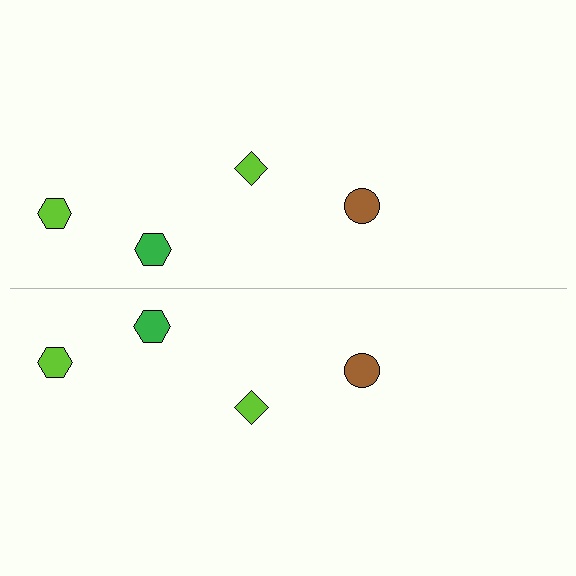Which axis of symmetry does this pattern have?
The pattern has a horizontal axis of symmetry running through the center of the image.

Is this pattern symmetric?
Yes, this pattern has bilateral (reflection) symmetry.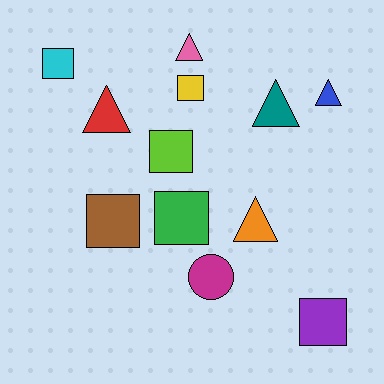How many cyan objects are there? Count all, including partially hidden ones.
There is 1 cyan object.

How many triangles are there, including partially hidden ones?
There are 5 triangles.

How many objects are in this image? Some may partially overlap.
There are 12 objects.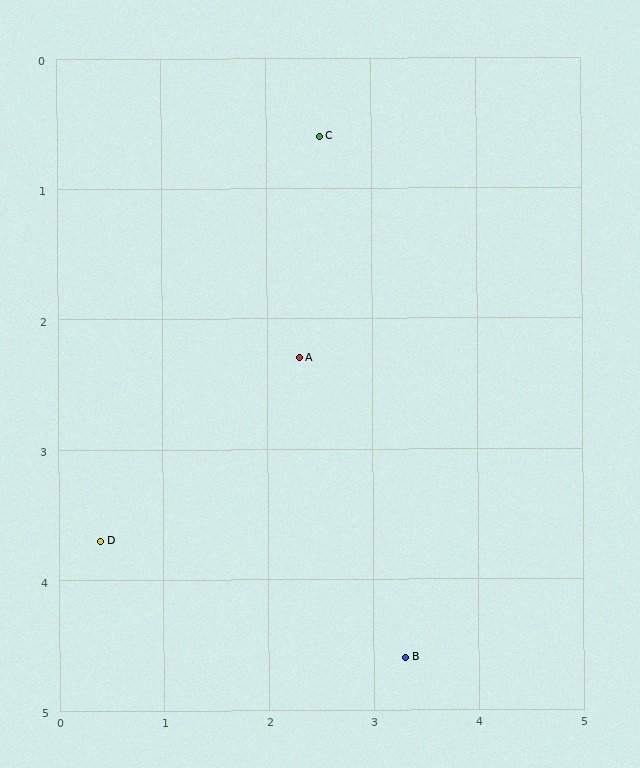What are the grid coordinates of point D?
Point D is at approximately (0.4, 3.7).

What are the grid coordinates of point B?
Point B is at approximately (3.3, 4.6).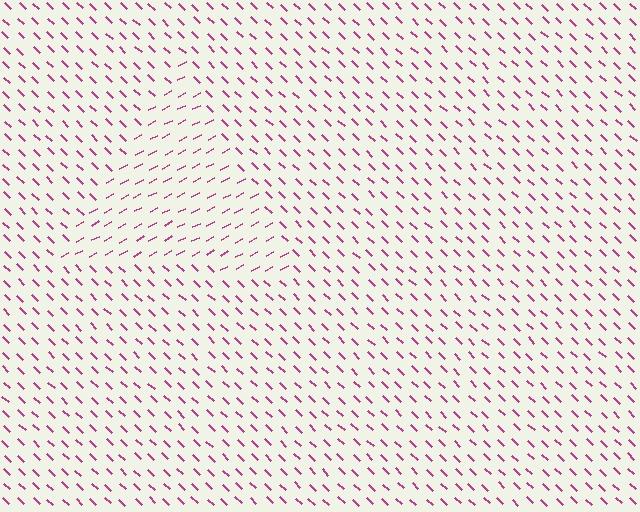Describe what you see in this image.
The image is filled with small magenta line segments. A triangle region in the image has lines oriented differently from the surrounding lines, creating a visible texture boundary.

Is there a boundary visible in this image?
Yes, there is a texture boundary formed by a change in line orientation.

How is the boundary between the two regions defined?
The boundary is defined purely by a change in line orientation (approximately 72 degrees difference). All lines are the same color and thickness.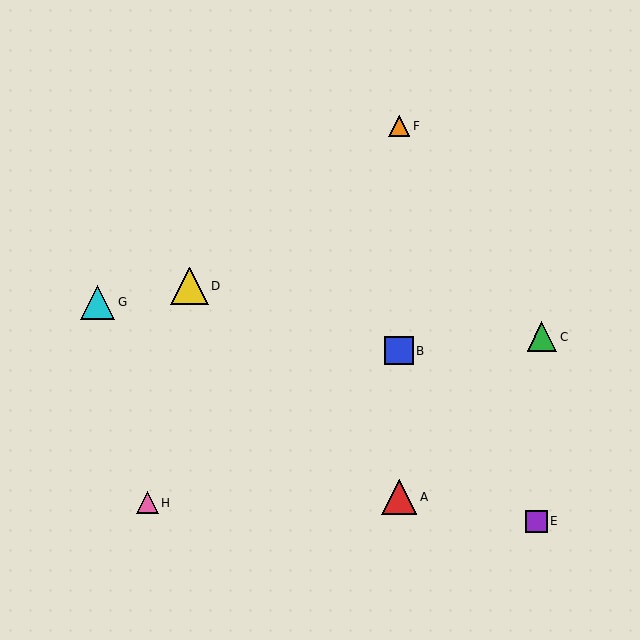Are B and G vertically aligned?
No, B is at x≈399 and G is at x≈98.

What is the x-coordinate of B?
Object B is at x≈399.